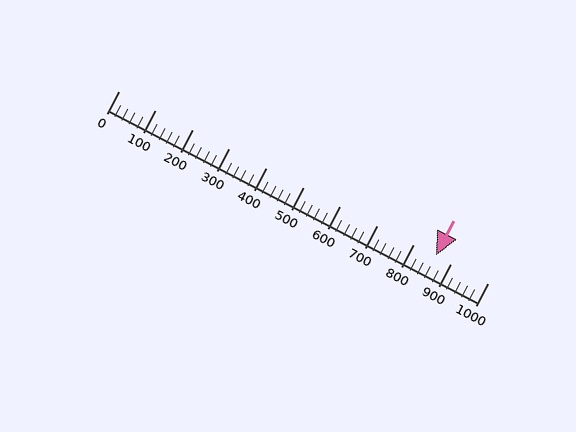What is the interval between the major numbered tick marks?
The major tick marks are spaced 100 units apart.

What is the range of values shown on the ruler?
The ruler shows values from 0 to 1000.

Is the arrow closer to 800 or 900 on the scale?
The arrow is closer to 900.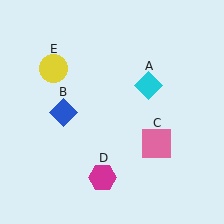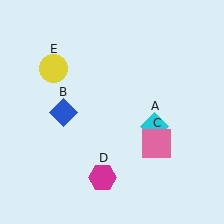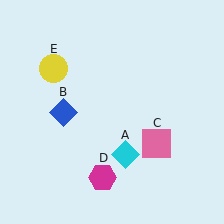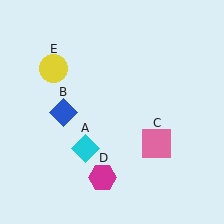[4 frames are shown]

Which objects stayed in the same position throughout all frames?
Blue diamond (object B) and pink square (object C) and magenta hexagon (object D) and yellow circle (object E) remained stationary.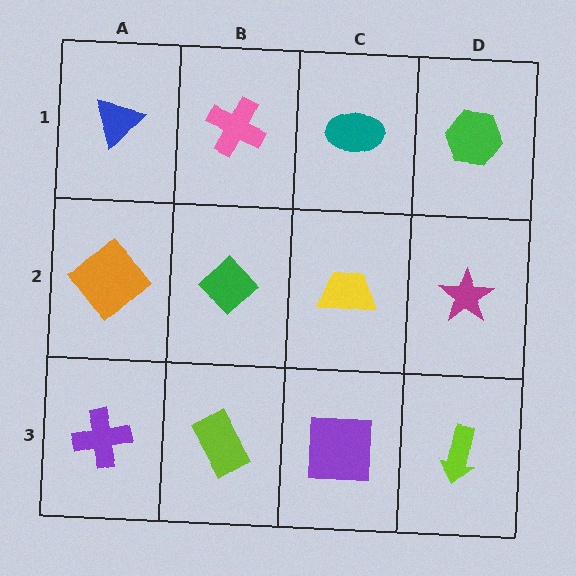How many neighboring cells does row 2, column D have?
3.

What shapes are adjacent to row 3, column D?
A magenta star (row 2, column D), a purple square (row 3, column C).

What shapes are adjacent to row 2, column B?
A pink cross (row 1, column B), a lime rectangle (row 3, column B), an orange diamond (row 2, column A), a yellow trapezoid (row 2, column C).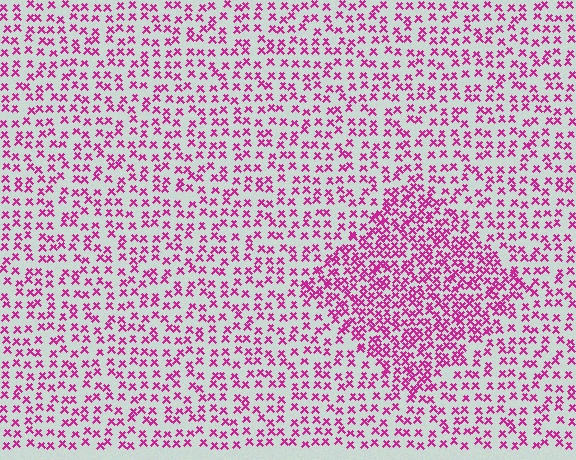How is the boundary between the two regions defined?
The boundary is defined by a change in element density (approximately 1.9x ratio). All elements are the same color, size, and shape.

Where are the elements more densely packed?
The elements are more densely packed inside the diamond boundary.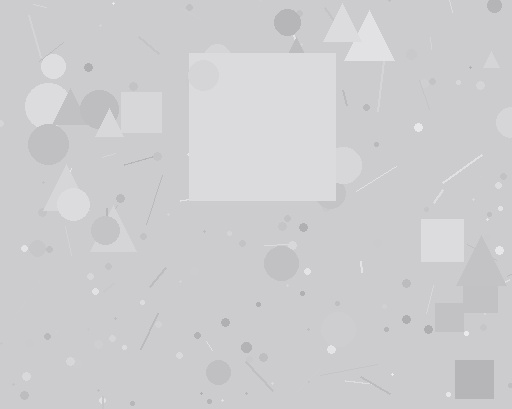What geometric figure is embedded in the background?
A square is embedded in the background.